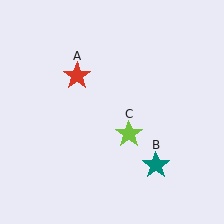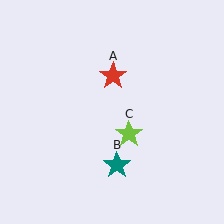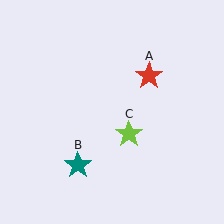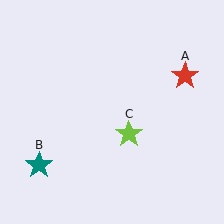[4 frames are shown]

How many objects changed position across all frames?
2 objects changed position: red star (object A), teal star (object B).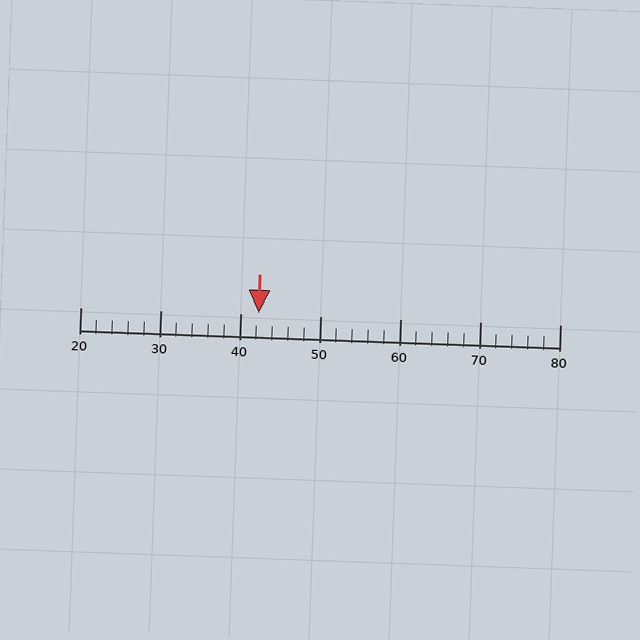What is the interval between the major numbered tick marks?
The major tick marks are spaced 10 units apart.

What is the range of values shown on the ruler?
The ruler shows values from 20 to 80.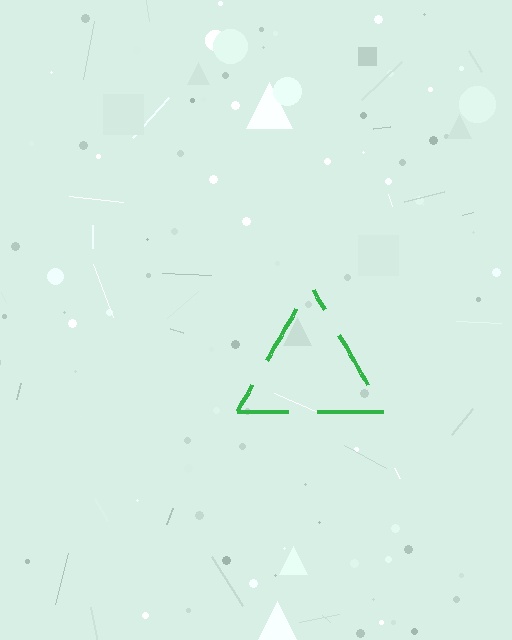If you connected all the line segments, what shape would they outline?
They would outline a triangle.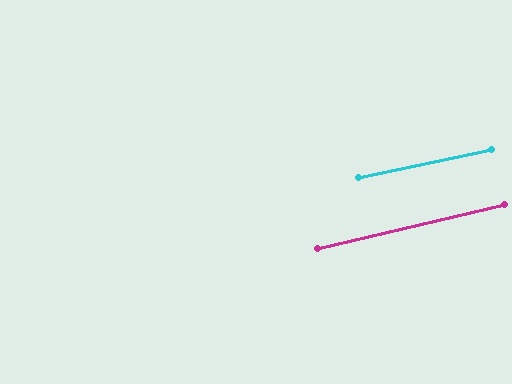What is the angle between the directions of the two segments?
Approximately 1 degree.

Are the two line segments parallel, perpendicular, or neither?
Parallel — their directions differ by only 1.3°.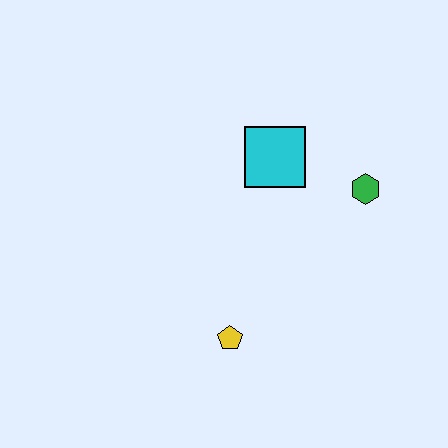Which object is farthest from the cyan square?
The yellow pentagon is farthest from the cyan square.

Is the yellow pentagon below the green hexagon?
Yes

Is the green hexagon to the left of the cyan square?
No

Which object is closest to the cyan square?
The green hexagon is closest to the cyan square.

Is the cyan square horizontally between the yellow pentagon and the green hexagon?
Yes